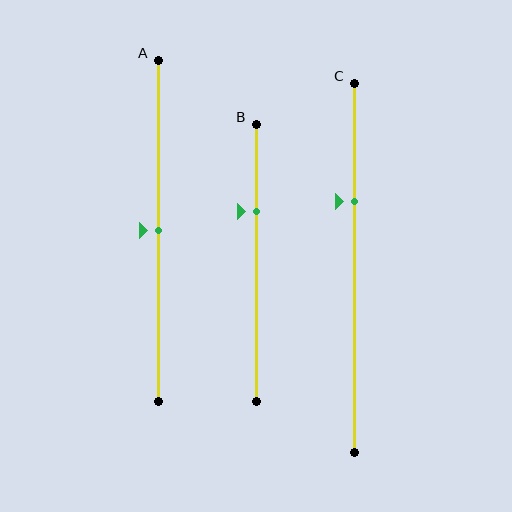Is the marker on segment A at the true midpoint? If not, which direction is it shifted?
Yes, the marker on segment A is at the true midpoint.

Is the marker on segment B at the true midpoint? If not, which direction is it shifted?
No, the marker on segment B is shifted upward by about 19% of the segment length.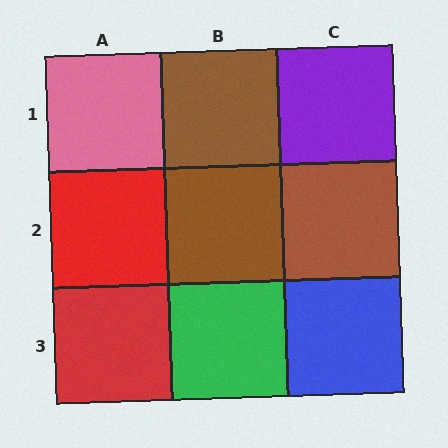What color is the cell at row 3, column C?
Blue.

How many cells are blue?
1 cell is blue.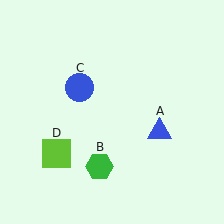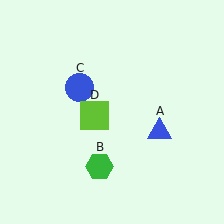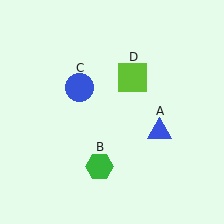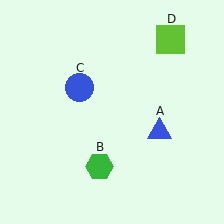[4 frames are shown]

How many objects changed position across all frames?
1 object changed position: lime square (object D).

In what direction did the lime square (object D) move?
The lime square (object D) moved up and to the right.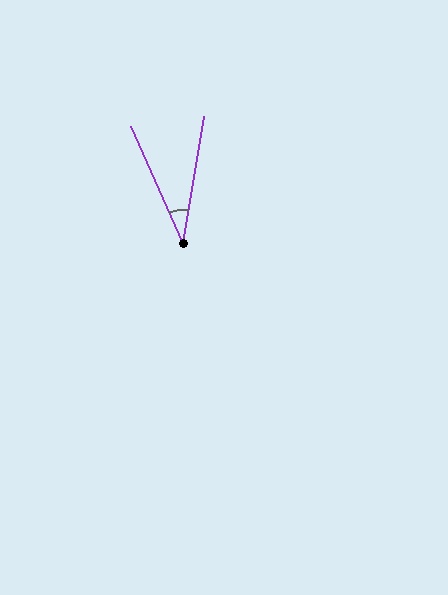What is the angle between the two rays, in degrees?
Approximately 33 degrees.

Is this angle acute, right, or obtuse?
It is acute.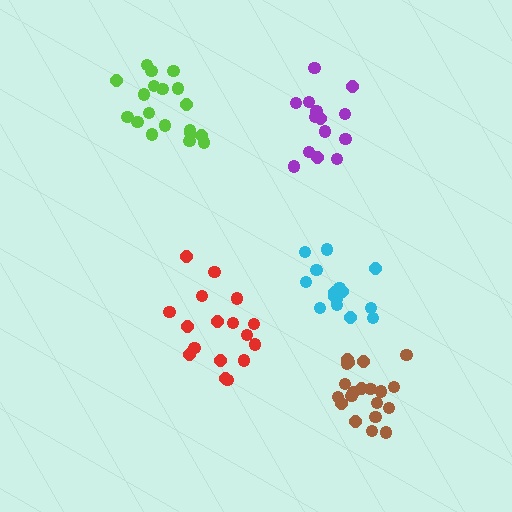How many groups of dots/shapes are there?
There are 5 groups.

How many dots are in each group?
Group 1: 15 dots, Group 2: 17 dots, Group 3: 19 dots, Group 4: 20 dots, Group 5: 15 dots (86 total).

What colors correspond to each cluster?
The clusters are colored: cyan, red, lime, brown, purple.